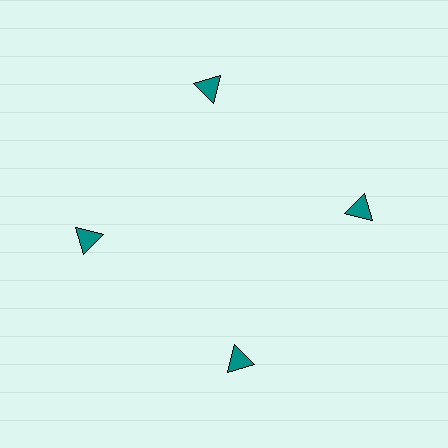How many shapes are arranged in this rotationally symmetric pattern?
There are 4 shapes, arranged in 4 groups of 1.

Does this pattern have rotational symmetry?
Yes, this pattern has 4-fold rotational symmetry. It looks the same after rotating 90 degrees around the center.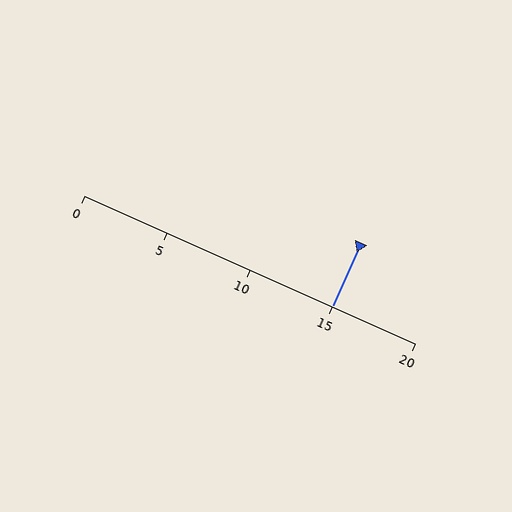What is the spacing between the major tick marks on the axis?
The major ticks are spaced 5 apart.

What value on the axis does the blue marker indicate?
The marker indicates approximately 15.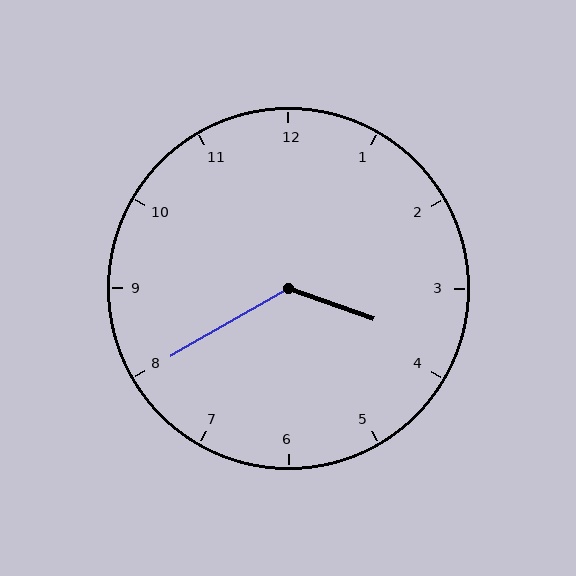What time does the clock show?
3:40.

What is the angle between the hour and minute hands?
Approximately 130 degrees.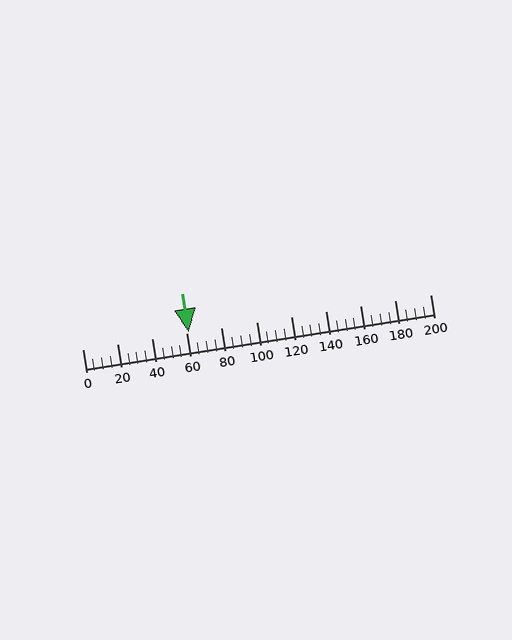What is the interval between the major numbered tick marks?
The major tick marks are spaced 20 units apart.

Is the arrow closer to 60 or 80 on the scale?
The arrow is closer to 60.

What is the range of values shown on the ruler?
The ruler shows values from 0 to 200.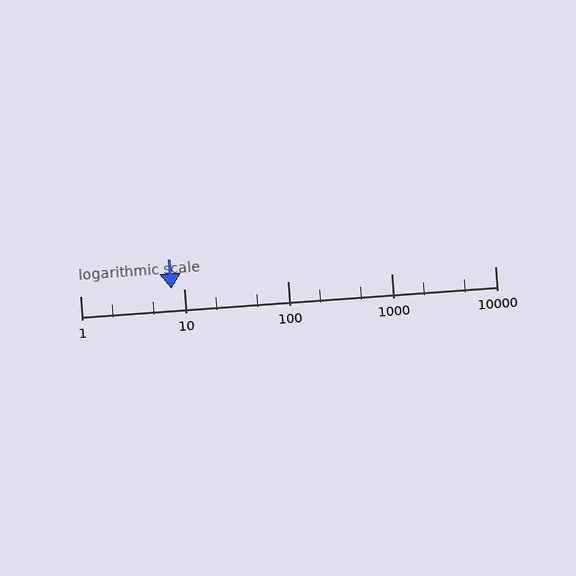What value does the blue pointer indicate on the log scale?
The pointer indicates approximately 7.5.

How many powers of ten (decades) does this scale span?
The scale spans 4 decades, from 1 to 10000.